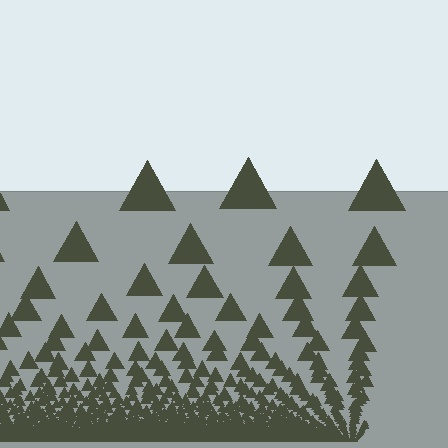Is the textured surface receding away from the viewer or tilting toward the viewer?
The surface appears to tilt toward the viewer. Texture elements get larger and sparser toward the top.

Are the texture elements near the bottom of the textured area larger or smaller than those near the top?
Smaller. The gradient is inverted — elements near the bottom are smaller and denser.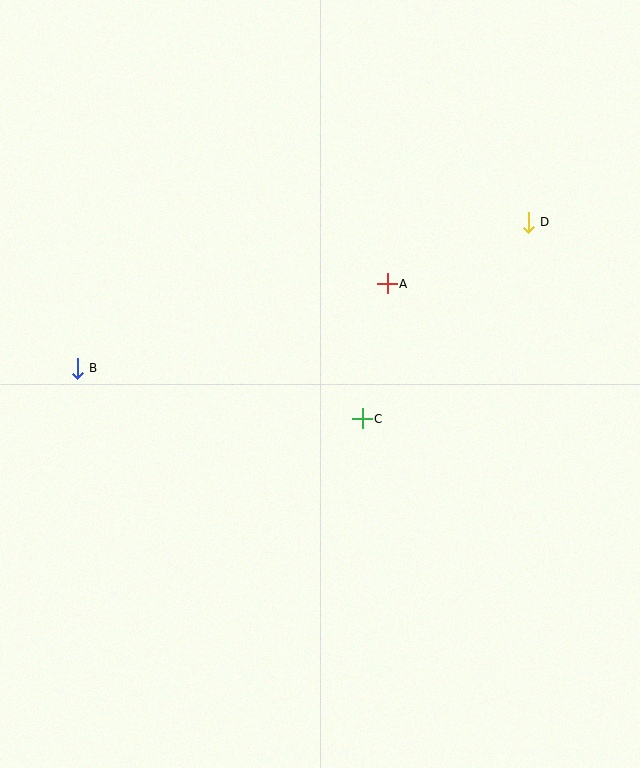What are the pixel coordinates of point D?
Point D is at (528, 222).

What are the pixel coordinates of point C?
Point C is at (362, 419).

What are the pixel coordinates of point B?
Point B is at (77, 368).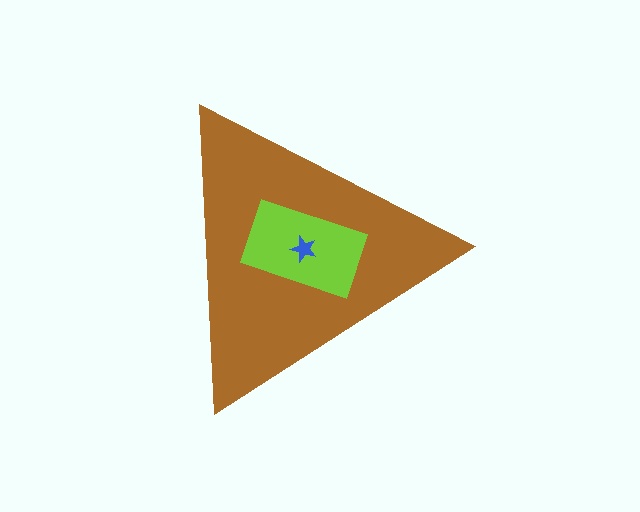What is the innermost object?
The blue star.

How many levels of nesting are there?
3.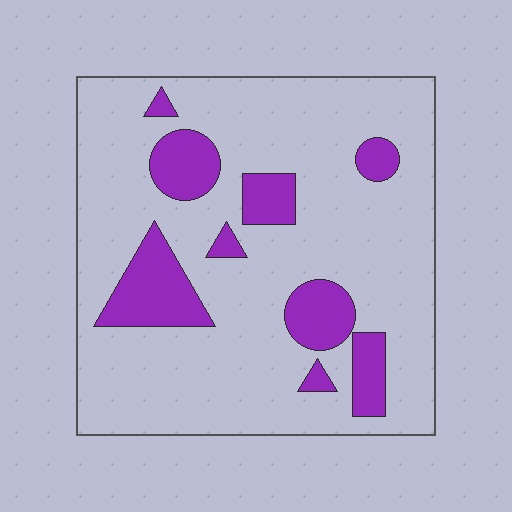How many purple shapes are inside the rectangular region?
9.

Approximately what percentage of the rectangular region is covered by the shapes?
Approximately 20%.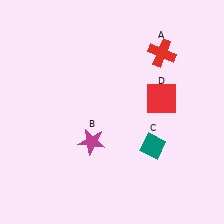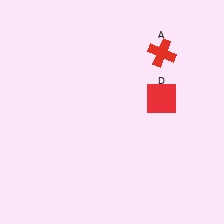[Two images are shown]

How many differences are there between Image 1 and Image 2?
There are 2 differences between the two images.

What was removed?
The teal diamond (C), the magenta star (B) were removed in Image 2.